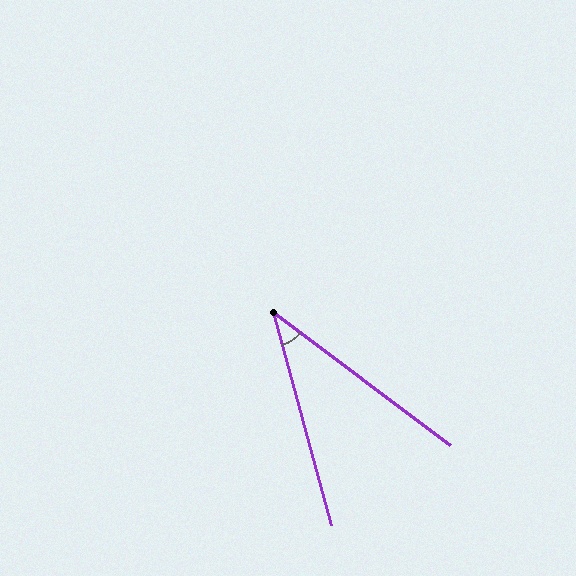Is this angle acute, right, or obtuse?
It is acute.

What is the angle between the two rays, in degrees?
Approximately 38 degrees.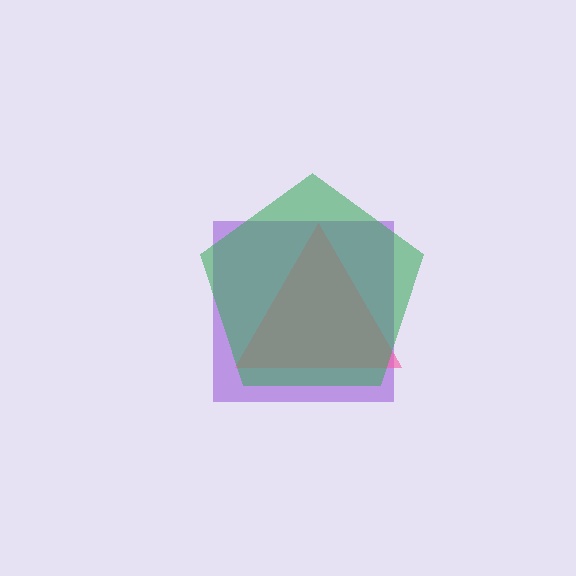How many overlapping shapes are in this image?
There are 3 overlapping shapes in the image.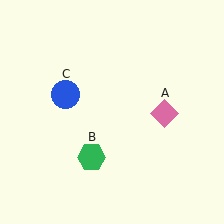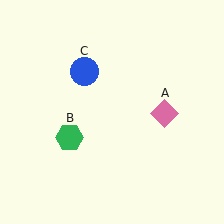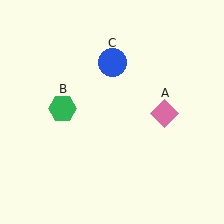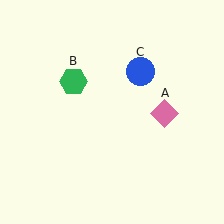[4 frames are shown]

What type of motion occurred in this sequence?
The green hexagon (object B), blue circle (object C) rotated clockwise around the center of the scene.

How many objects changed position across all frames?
2 objects changed position: green hexagon (object B), blue circle (object C).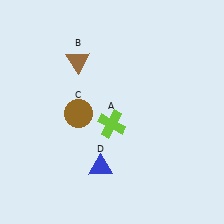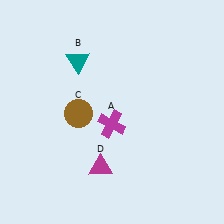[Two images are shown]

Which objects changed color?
A changed from lime to magenta. B changed from brown to teal. D changed from blue to magenta.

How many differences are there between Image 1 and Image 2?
There are 3 differences between the two images.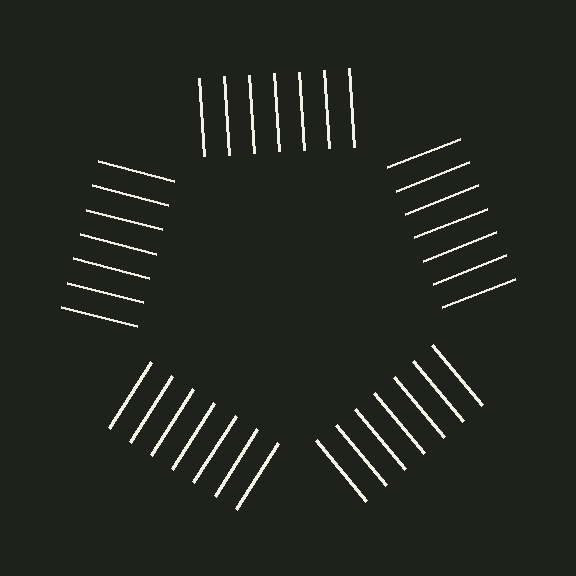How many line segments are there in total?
35 — 7 along each of the 5 edges.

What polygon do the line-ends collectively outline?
An illusory pentagon — the line segments terminate on its edges but no continuous stroke is drawn.